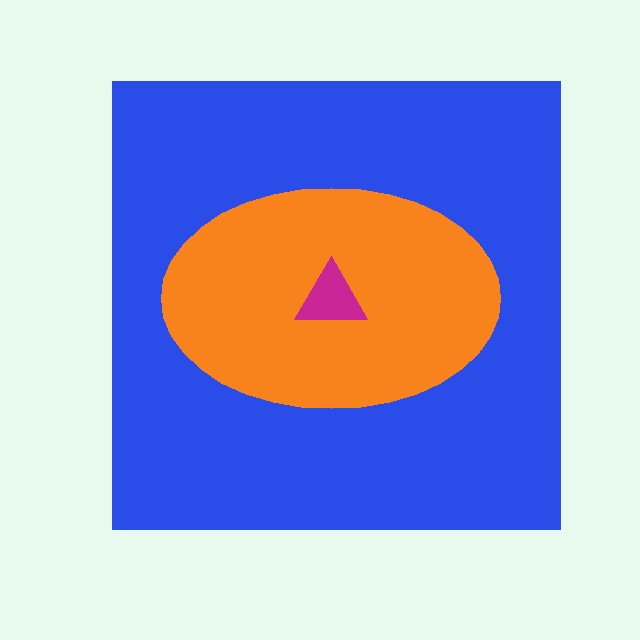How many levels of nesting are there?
3.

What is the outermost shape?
The blue square.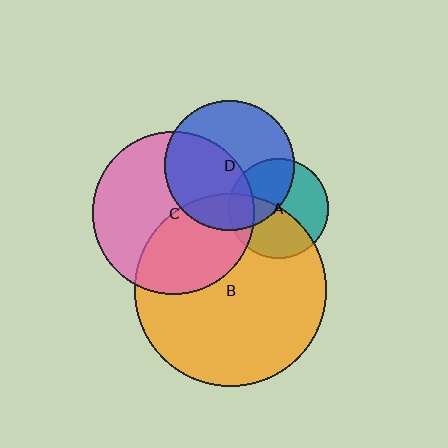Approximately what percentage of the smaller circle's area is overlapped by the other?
Approximately 20%.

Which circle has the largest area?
Circle B (orange).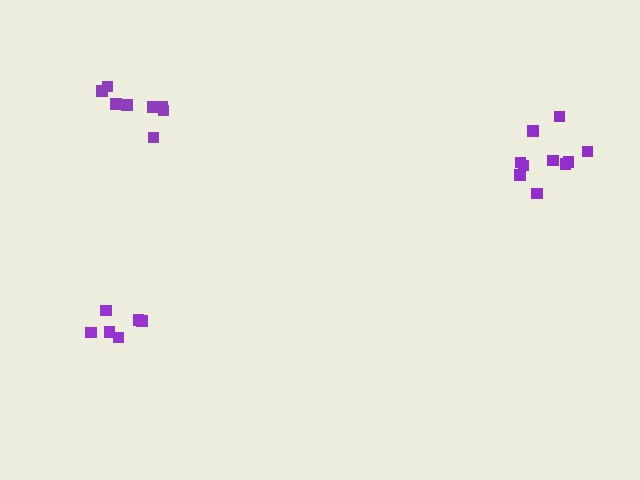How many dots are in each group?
Group 1: 8 dots, Group 2: 6 dots, Group 3: 10 dots (24 total).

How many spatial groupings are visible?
There are 3 spatial groupings.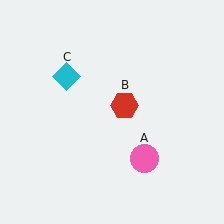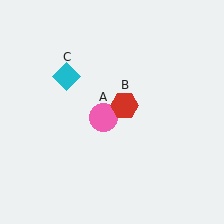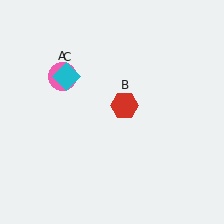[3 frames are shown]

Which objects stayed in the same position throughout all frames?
Red hexagon (object B) and cyan diamond (object C) remained stationary.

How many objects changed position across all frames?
1 object changed position: pink circle (object A).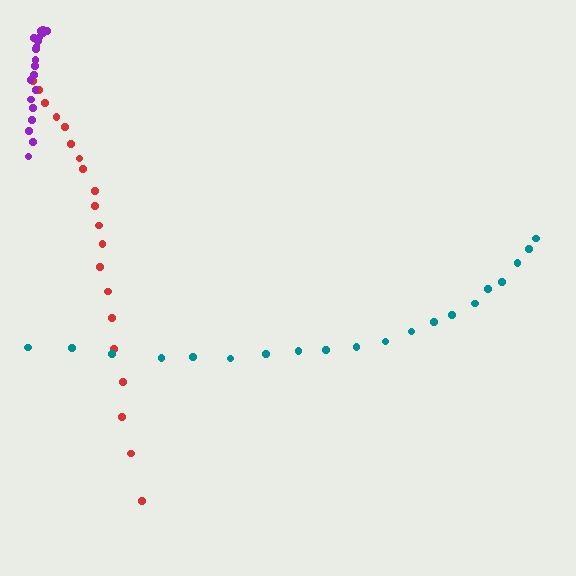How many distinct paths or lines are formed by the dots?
There are 3 distinct paths.